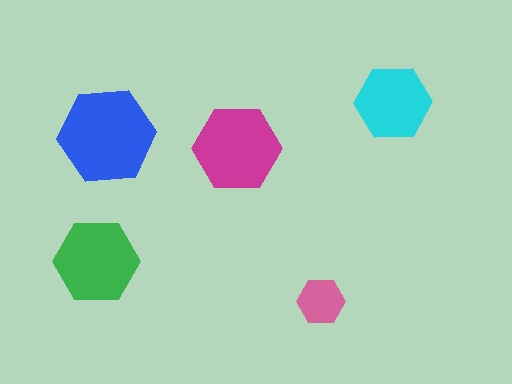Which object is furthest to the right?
The cyan hexagon is rightmost.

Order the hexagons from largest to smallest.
the blue one, the magenta one, the green one, the cyan one, the pink one.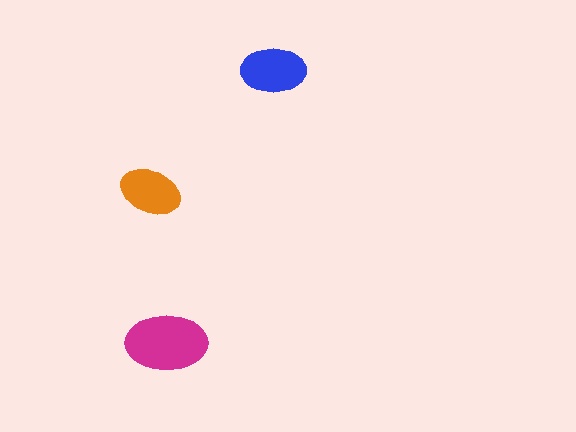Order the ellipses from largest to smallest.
the magenta one, the blue one, the orange one.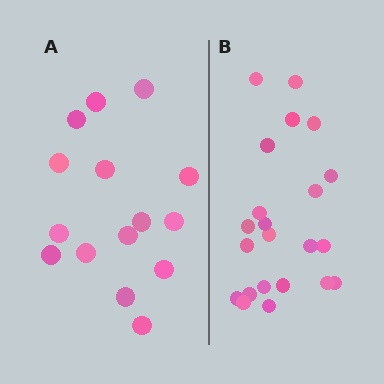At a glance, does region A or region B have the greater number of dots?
Region B (the right region) has more dots.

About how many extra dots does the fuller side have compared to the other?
Region B has roughly 8 or so more dots than region A.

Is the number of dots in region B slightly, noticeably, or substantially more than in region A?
Region B has substantially more. The ratio is roughly 1.5 to 1.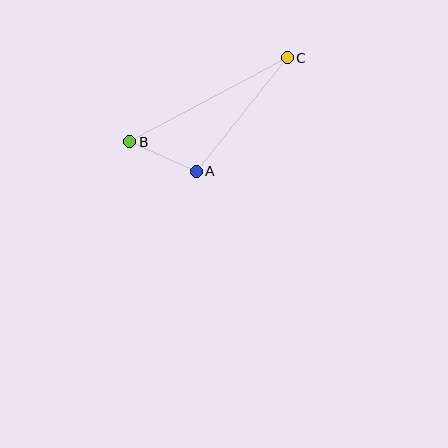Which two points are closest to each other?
Points A and B are closest to each other.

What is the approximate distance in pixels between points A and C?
The distance between A and C is approximately 146 pixels.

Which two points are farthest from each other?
Points B and C are farthest from each other.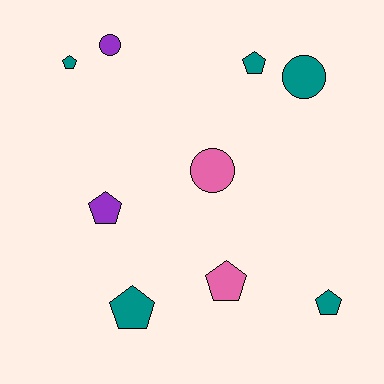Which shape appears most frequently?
Pentagon, with 6 objects.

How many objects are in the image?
There are 9 objects.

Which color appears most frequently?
Teal, with 5 objects.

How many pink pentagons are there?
There is 1 pink pentagon.